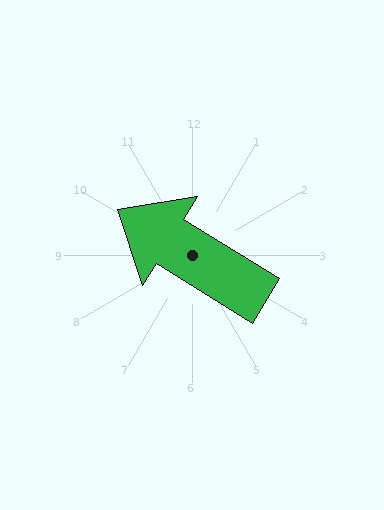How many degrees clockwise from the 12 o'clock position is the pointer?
Approximately 302 degrees.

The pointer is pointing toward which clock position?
Roughly 10 o'clock.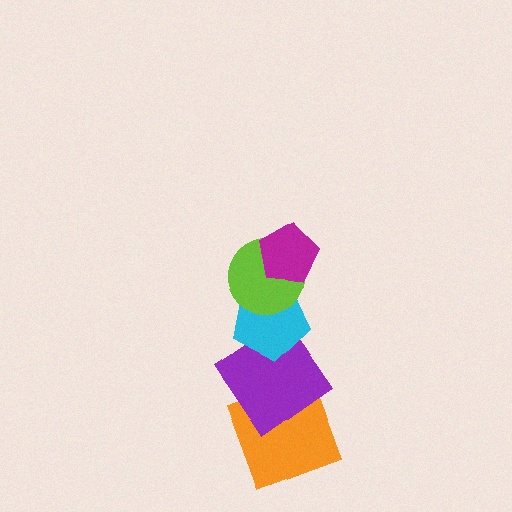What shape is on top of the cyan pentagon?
The lime circle is on top of the cyan pentagon.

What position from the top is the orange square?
The orange square is 5th from the top.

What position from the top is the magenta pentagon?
The magenta pentagon is 1st from the top.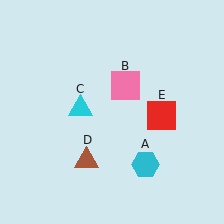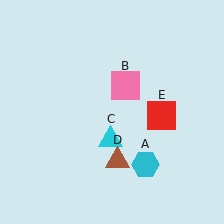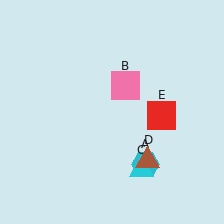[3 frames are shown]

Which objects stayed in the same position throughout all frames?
Cyan hexagon (object A) and pink square (object B) and red square (object E) remained stationary.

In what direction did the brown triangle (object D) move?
The brown triangle (object D) moved right.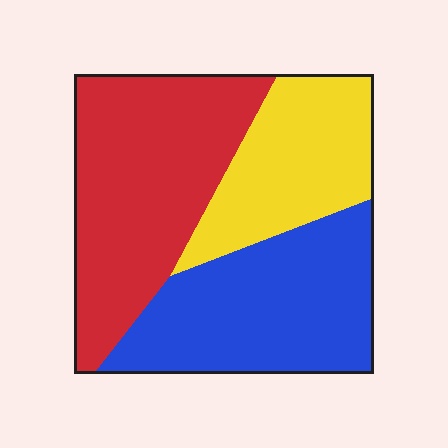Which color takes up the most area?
Red, at roughly 40%.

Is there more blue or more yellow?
Blue.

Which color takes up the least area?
Yellow, at roughly 25%.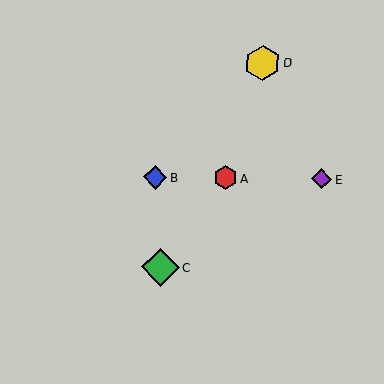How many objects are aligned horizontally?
3 objects (A, B, E) are aligned horizontally.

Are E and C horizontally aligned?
No, E is at y≈179 and C is at y≈267.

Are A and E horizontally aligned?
Yes, both are at y≈178.